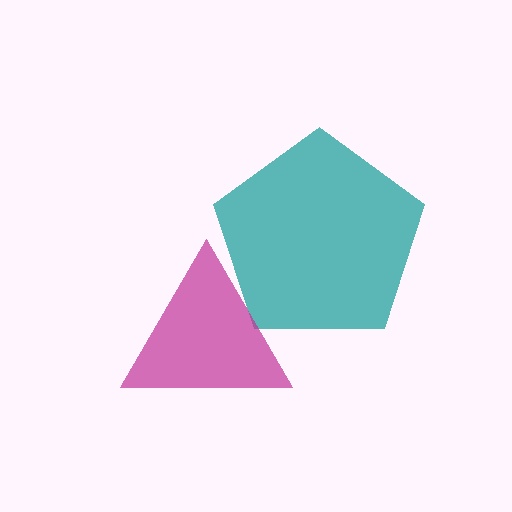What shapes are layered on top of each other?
The layered shapes are: a teal pentagon, a magenta triangle.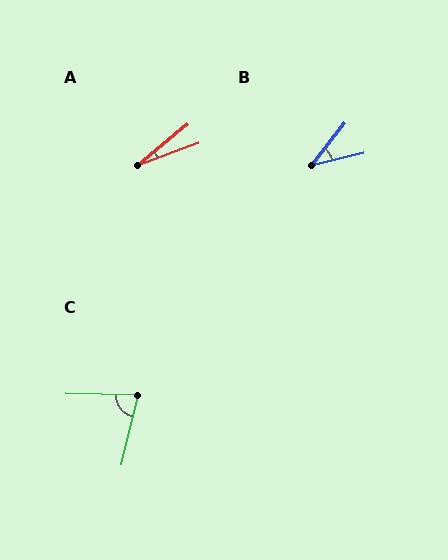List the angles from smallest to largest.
A (20°), B (39°), C (78°).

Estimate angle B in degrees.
Approximately 39 degrees.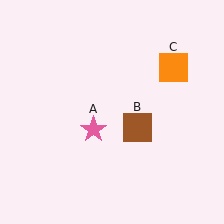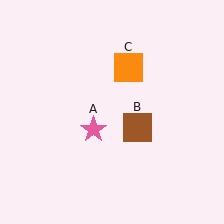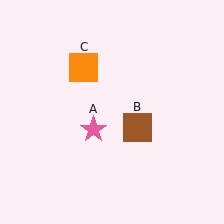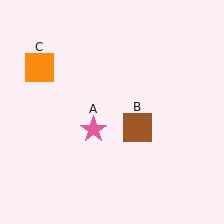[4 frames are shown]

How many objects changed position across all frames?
1 object changed position: orange square (object C).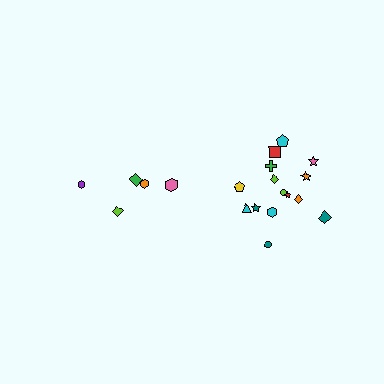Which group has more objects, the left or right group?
The right group.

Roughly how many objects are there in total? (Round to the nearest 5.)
Roughly 20 objects in total.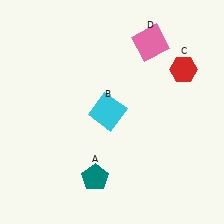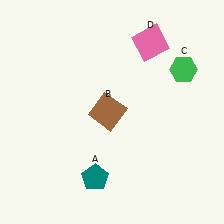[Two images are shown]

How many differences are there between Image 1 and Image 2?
There are 2 differences between the two images.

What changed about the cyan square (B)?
In Image 1, B is cyan. In Image 2, it changed to brown.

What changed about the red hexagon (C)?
In Image 1, C is red. In Image 2, it changed to green.